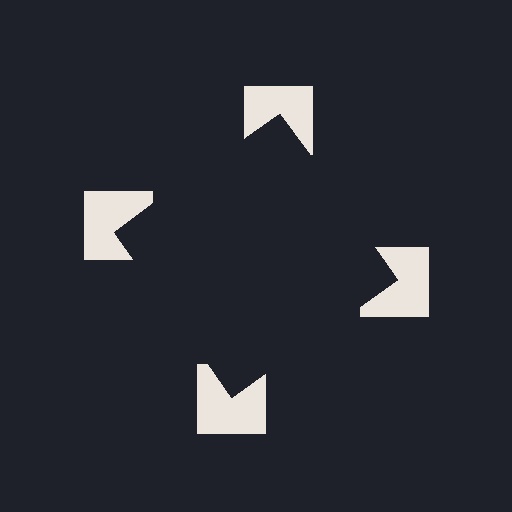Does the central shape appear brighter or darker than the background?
It typically appears slightly darker than the background, even though no actual brightness change is drawn.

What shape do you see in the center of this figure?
An illusory square — its edges are inferred from the aligned wedge cuts in the notched squares, not physically drawn.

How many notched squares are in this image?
There are 4 — one at each vertex of the illusory square.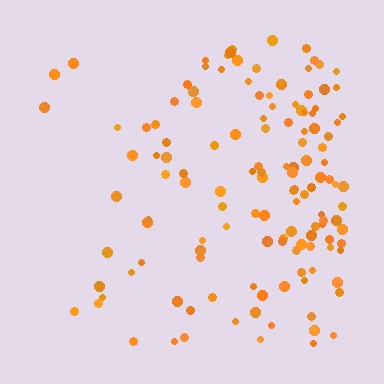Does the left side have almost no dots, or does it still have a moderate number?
Still a moderate number, just noticeably fewer than the right.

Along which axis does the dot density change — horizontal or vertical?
Horizontal.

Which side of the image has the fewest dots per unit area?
The left.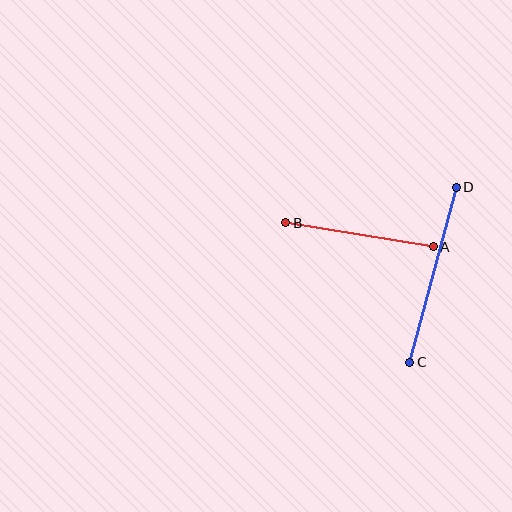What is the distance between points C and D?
The distance is approximately 181 pixels.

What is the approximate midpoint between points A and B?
The midpoint is at approximately (359, 235) pixels.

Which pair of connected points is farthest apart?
Points C and D are farthest apart.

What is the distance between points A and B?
The distance is approximately 149 pixels.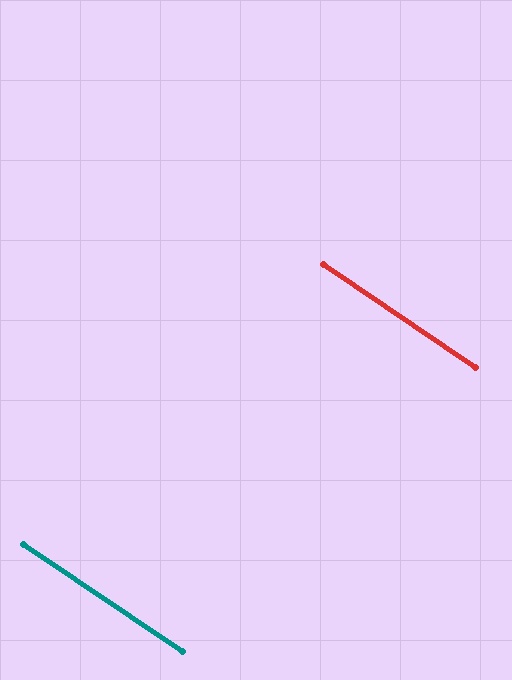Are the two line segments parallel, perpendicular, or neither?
Parallel — their directions differ by only 0.1°.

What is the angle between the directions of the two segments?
Approximately 0 degrees.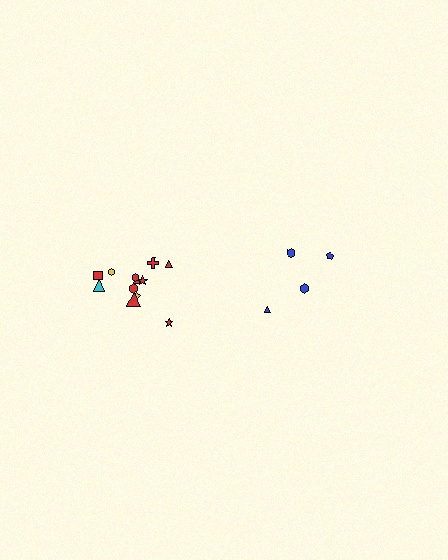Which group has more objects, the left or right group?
The left group.